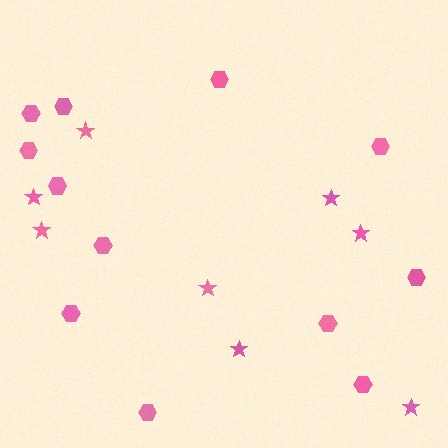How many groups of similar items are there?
There are 2 groups: one group of stars (8) and one group of hexagons (12).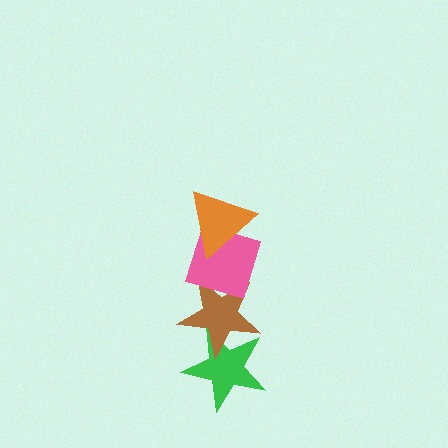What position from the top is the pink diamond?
The pink diamond is 2nd from the top.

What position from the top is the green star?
The green star is 4th from the top.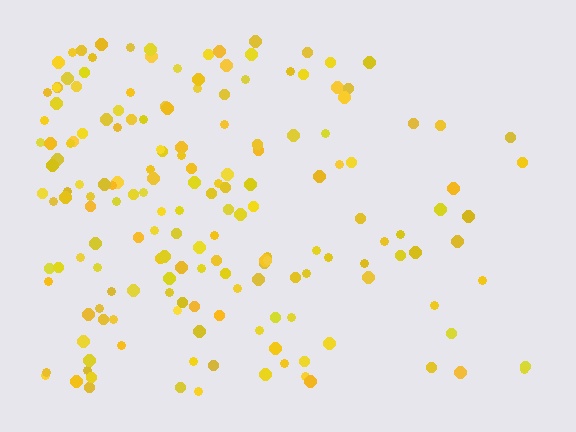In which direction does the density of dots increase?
From right to left, with the left side densest.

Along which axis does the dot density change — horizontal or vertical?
Horizontal.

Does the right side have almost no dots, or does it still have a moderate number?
Still a moderate number, just noticeably fewer than the left.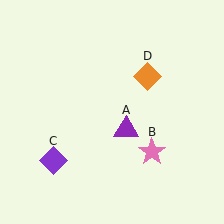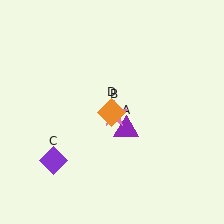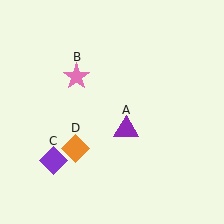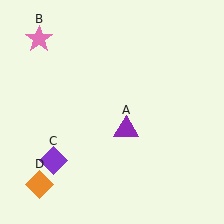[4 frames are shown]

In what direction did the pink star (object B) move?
The pink star (object B) moved up and to the left.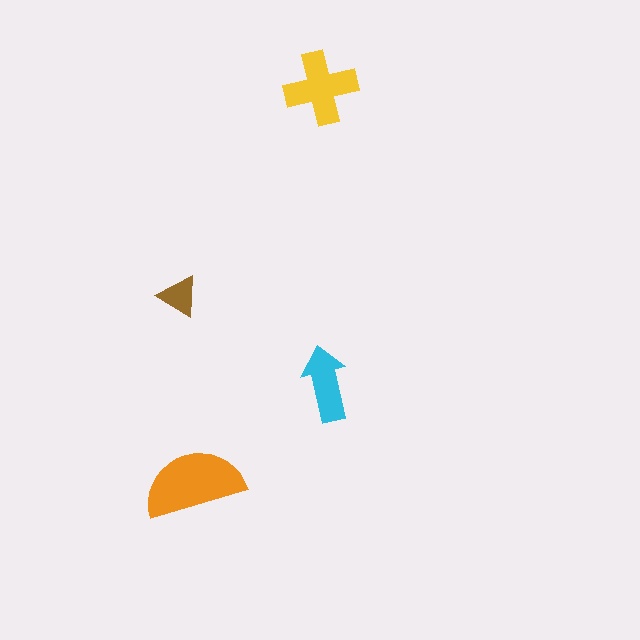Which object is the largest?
The orange semicircle.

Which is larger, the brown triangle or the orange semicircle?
The orange semicircle.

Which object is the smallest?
The brown triangle.